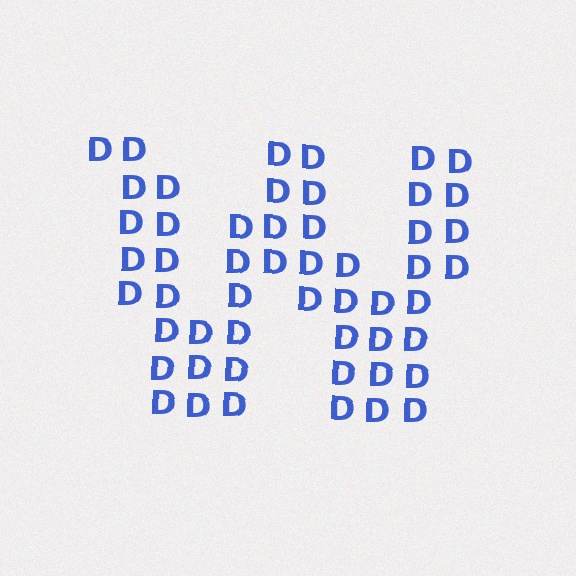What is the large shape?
The large shape is the letter W.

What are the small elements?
The small elements are letter D's.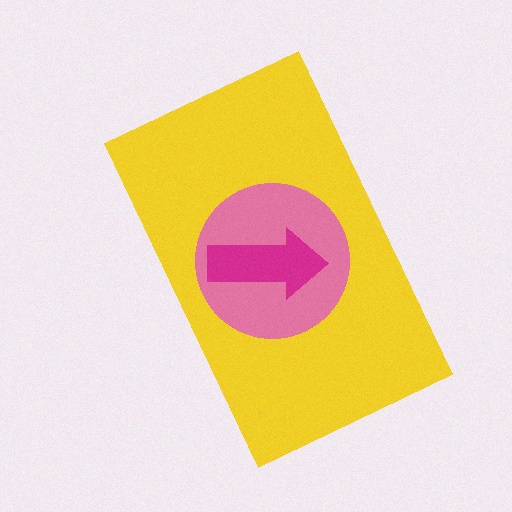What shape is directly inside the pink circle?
The magenta arrow.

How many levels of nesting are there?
3.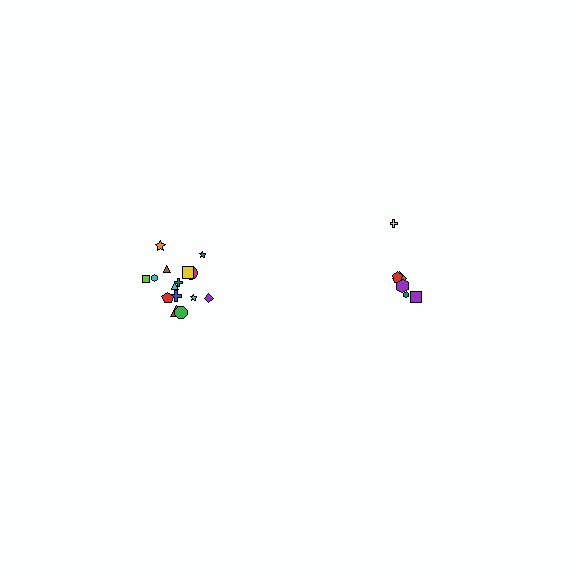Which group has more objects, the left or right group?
The left group.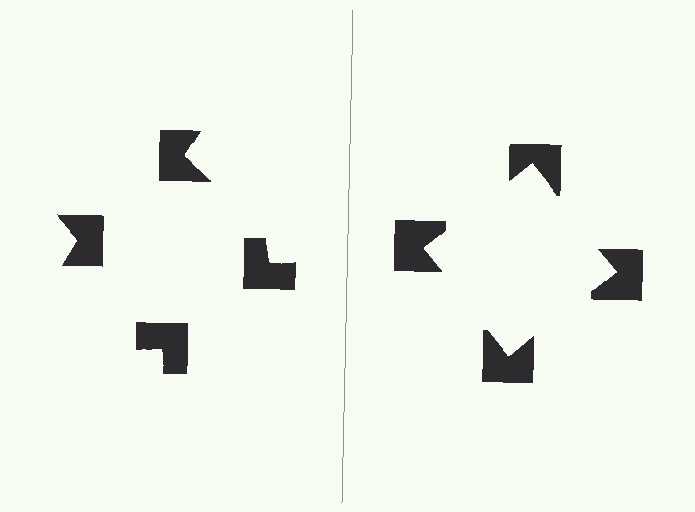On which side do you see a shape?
An illusory square appears on the right side. On the left side the wedge cuts are rotated, so no coherent shape forms.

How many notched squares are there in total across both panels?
8 — 4 on each side.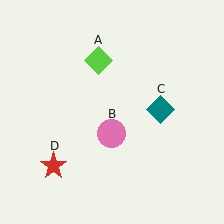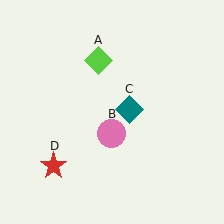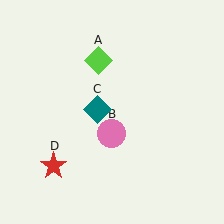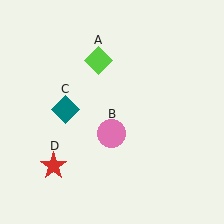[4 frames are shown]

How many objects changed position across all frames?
1 object changed position: teal diamond (object C).